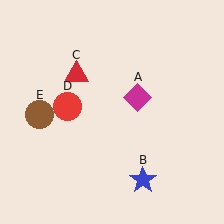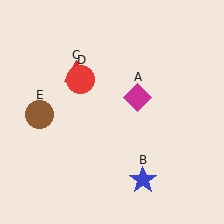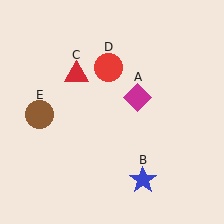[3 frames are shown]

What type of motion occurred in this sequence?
The red circle (object D) rotated clockwise around the center of the scene.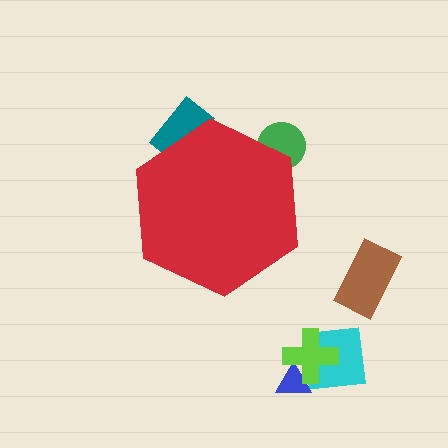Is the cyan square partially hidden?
No, the cyan square is fully visible.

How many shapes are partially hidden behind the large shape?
2 shapes are partially hidden.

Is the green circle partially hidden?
Yes, the green circle is partially hidden behind the red hexagon.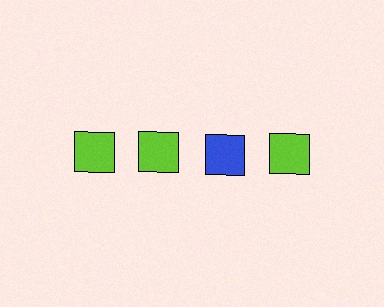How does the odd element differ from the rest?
It has a different color: blue instead of lime.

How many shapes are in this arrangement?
There are 4 shapes arranged in a grid pattern.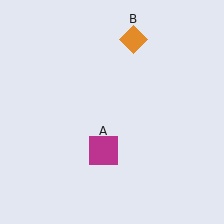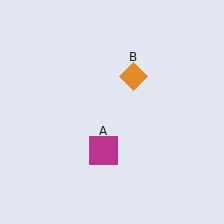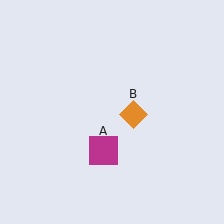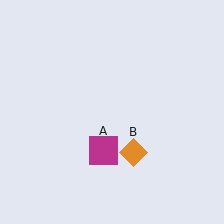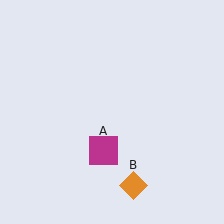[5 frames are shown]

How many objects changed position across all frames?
1 object changed position: orange diamond (object B).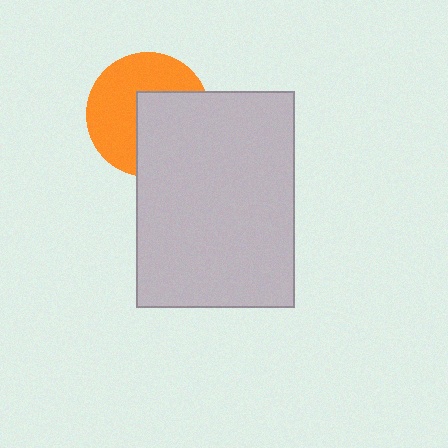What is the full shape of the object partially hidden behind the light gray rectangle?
The partially hidden object is an orange circle.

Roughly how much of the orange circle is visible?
About half of it is visible (roughly 55%).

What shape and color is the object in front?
The object in front is a light gray rectangle.